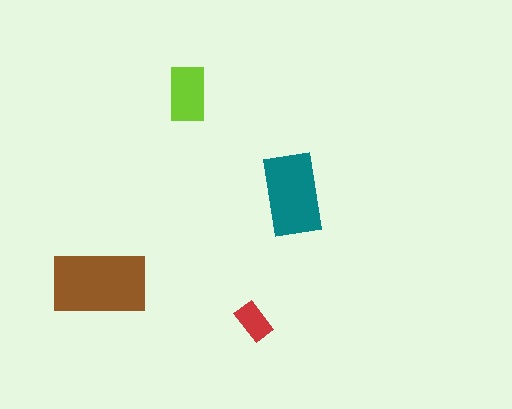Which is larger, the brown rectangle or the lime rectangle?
The brown one.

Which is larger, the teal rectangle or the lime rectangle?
The teal one.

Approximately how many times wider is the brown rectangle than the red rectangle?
About 2.5 times wider.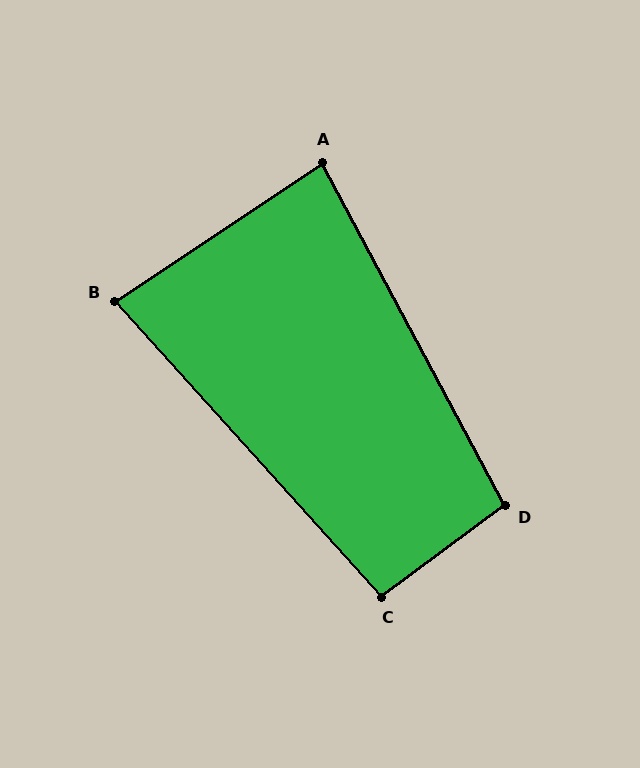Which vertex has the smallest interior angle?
B, at approximately 82 degrees.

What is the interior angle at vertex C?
Approximately 96 degrees (obtuse).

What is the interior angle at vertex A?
Approximately 84 degrees (acute).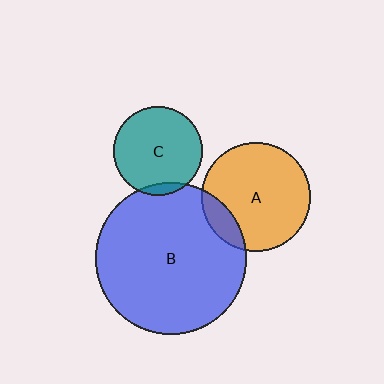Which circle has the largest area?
Circle B (blue).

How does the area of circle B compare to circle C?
Approximately 2.9 times.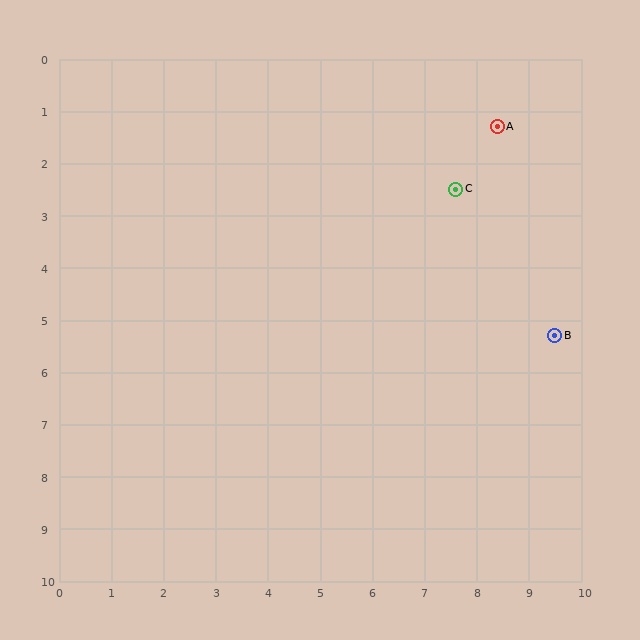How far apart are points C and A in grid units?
Points C and A are about 1.4 grid units apart.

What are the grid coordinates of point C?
Point C is at approximately (7.6, 2.5).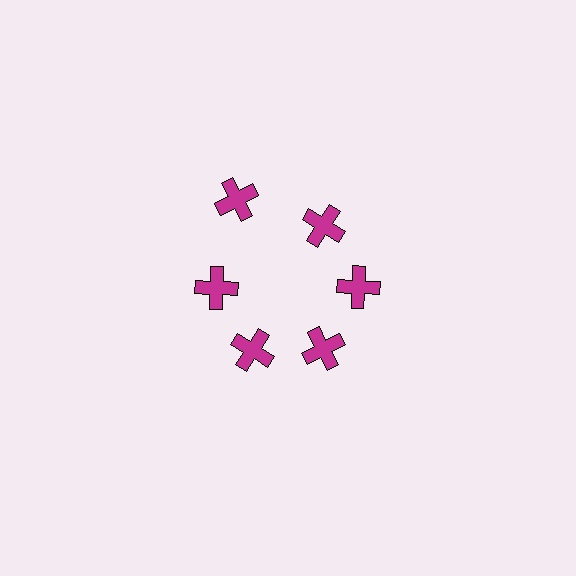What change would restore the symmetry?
The symmetry would be restored by moving it inward, back onto the ring so that all 6 crosses sit at equal angles and equal distance from the center.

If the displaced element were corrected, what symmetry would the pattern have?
It would have 6-fold rotational symmetry — the pattern would map onto itself every 60 degrees.